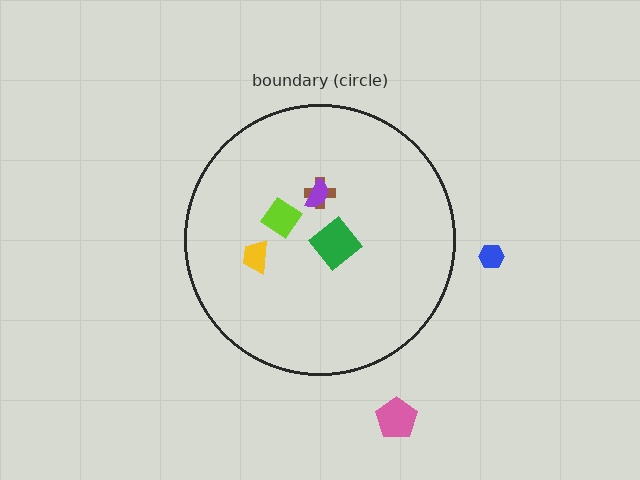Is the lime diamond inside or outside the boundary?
Inside.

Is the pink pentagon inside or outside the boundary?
Outside.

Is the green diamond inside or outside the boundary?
Inside.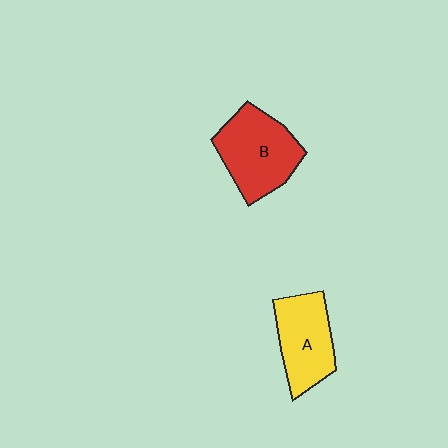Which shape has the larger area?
Shape B (red).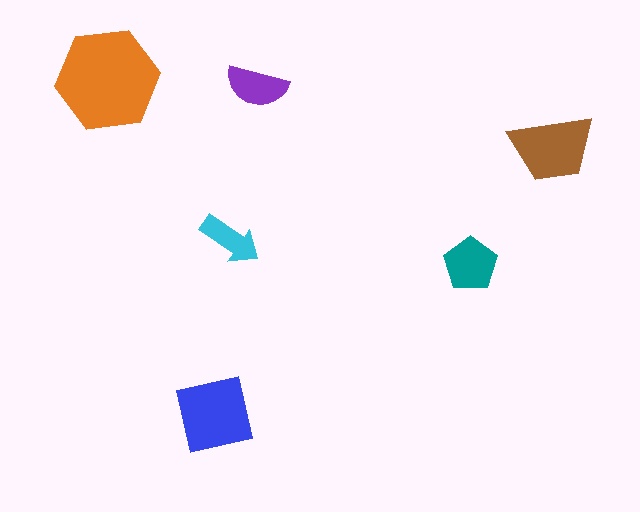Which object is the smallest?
The cyan arrow.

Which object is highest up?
The orange hexagon is topmost.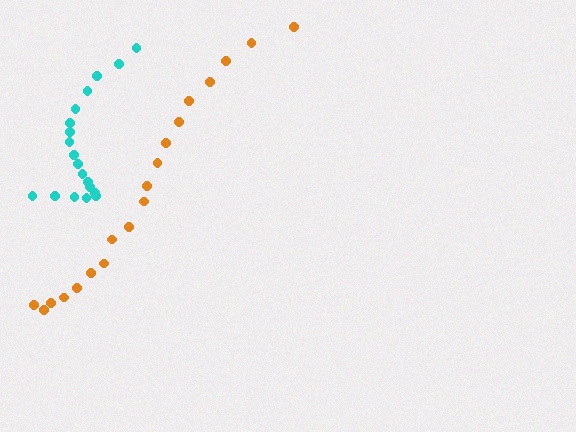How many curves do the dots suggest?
There are 2 distinct paths.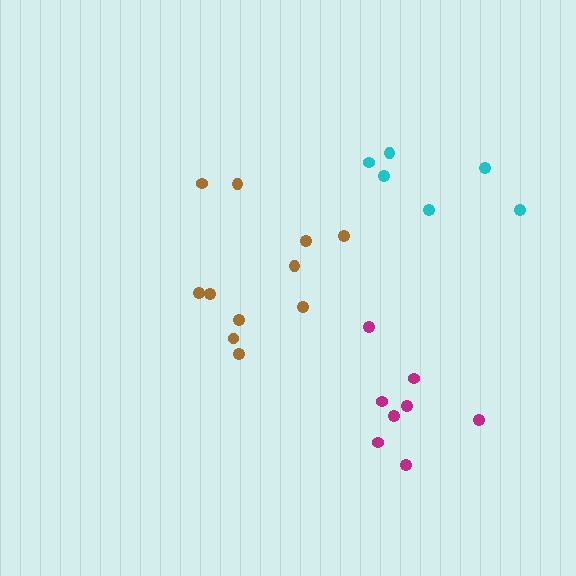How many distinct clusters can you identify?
There are 3 distinct clusters.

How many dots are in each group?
Group 1: 11 dots, Group 2: 6 dots, Group 3: 8 dots (25 total).